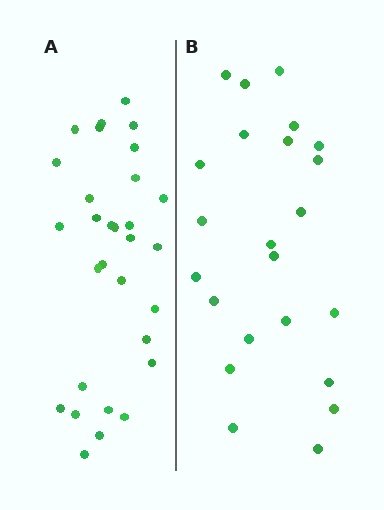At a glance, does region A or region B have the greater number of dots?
Region A (the left region) has more dots.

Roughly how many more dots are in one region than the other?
Region A has roughly 8 or so more dots than region B.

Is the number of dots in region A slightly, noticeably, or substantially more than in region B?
Region A has noticeably more, but not dramatically so. The ratio is roughly 1.3 to 1.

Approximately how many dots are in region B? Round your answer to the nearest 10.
About 20 dots. (The exact count is 23, which rounds to 20.)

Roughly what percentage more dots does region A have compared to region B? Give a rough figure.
About 30% more.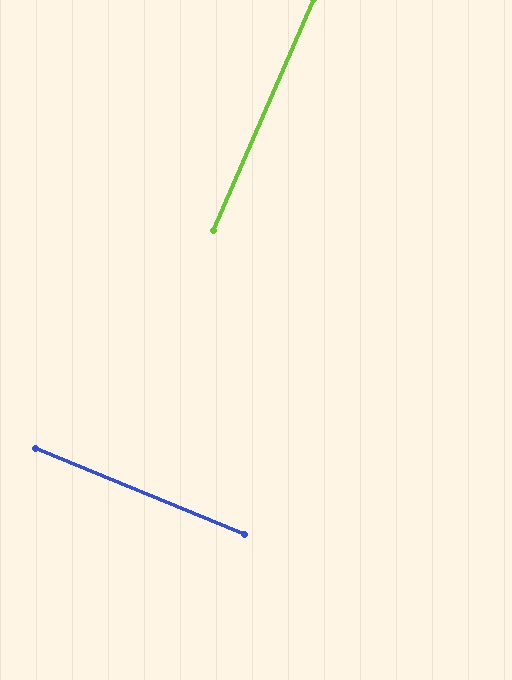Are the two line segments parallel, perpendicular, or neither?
Perpendicular — they meet at approximately 89°.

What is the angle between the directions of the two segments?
Approximately 89 degrees.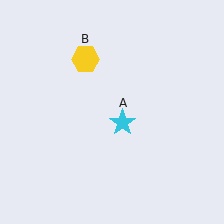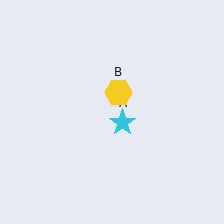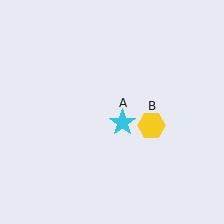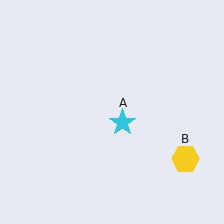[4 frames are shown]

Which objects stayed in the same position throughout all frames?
Cyan star (object A) remained stationary.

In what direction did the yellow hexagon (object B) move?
The yellow hexagon (object B) moved down and to the right.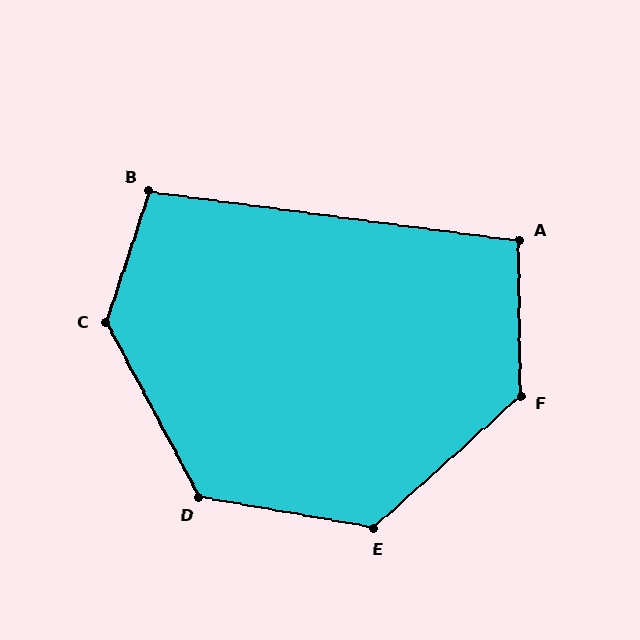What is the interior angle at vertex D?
Approximately 128 degrees (obtuse).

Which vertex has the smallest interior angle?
A, at approximately 98 degrees.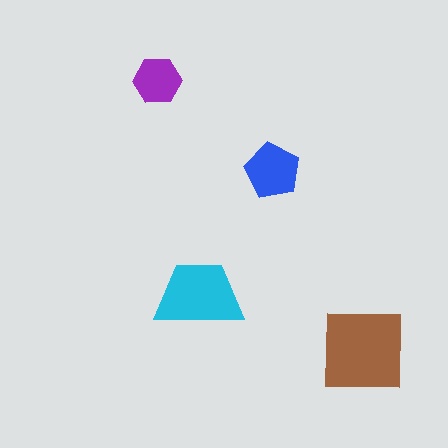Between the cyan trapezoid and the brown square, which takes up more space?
The brown square.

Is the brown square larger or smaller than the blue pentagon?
Larger.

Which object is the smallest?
The purple hexagon.